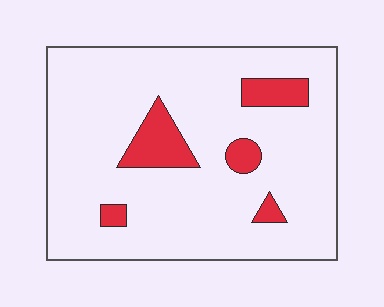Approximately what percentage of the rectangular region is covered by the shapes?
Approximately 10%.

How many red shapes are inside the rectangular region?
5.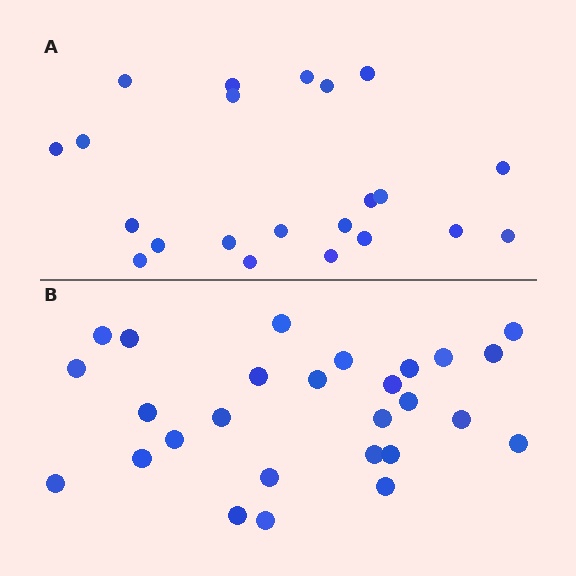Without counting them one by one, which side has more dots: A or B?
Region B (the bottom region) has more dots.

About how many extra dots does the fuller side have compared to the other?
Region B has about 5 more dots than region A.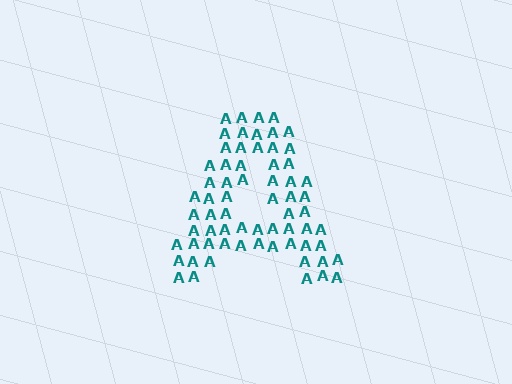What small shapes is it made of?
It is made of small letter A's.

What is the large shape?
The large shape is the letter A.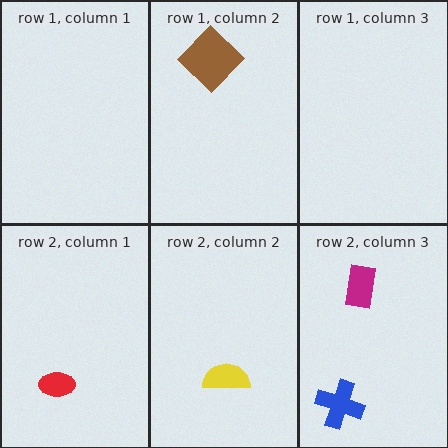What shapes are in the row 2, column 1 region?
The red ellipse.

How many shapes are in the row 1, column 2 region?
1.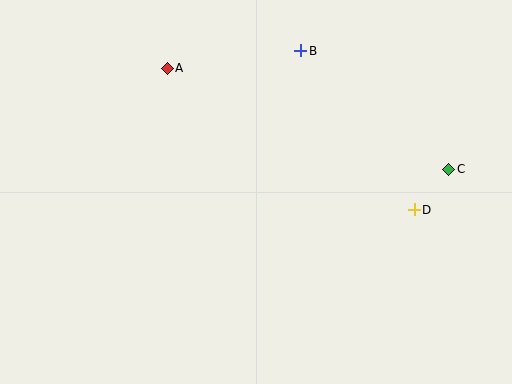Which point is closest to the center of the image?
Point B at (301, 51) is closest to the center.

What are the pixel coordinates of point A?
Point A is at (167, 68).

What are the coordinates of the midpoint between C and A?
The midpoint between C and A is at (308, 119).